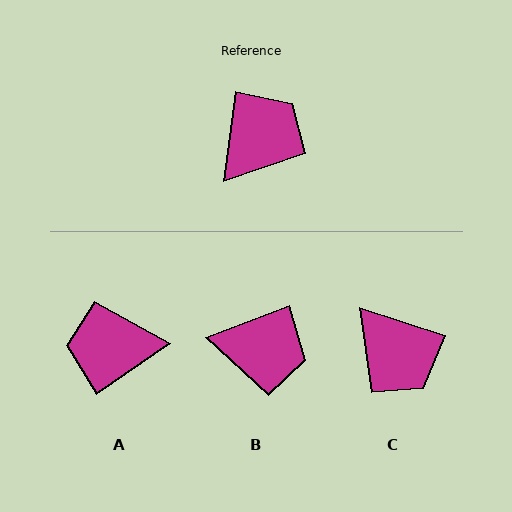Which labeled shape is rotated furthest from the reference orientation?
A, about 132 degrees away.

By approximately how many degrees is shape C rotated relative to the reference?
Approximately 101 degrees clockwise.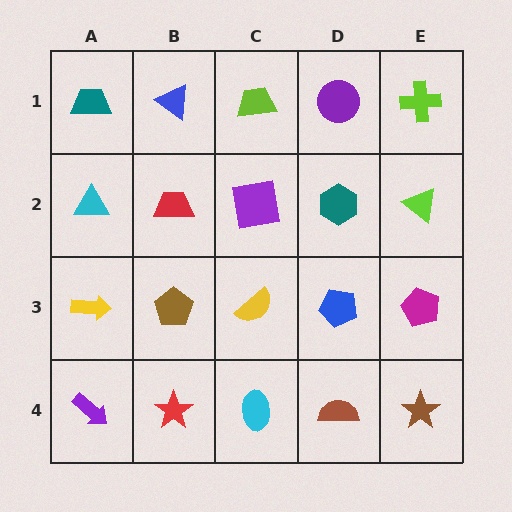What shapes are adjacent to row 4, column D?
A blue pentagon (row 3, column D), a cyan ellipse (row 4, column C), a brown star (row 4, column E).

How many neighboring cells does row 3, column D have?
4.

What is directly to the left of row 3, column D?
A yellow semicircle.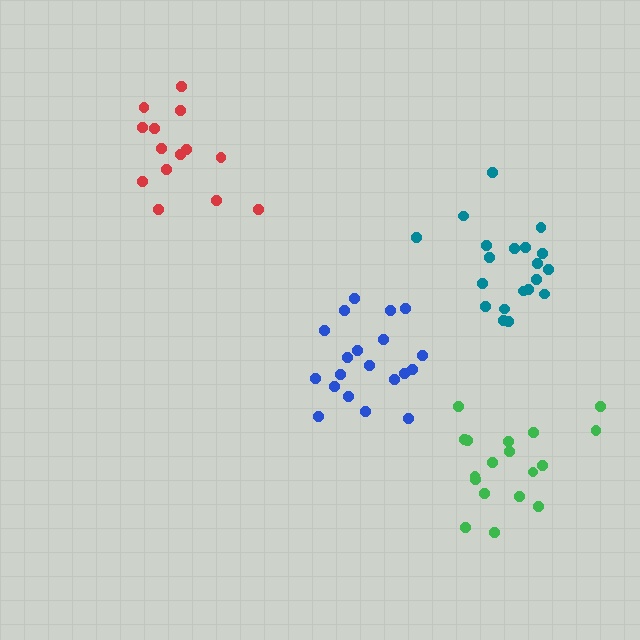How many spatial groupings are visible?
There are 4 spatial groupings.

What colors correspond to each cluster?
The clusters are colored: red, teal, blue, green.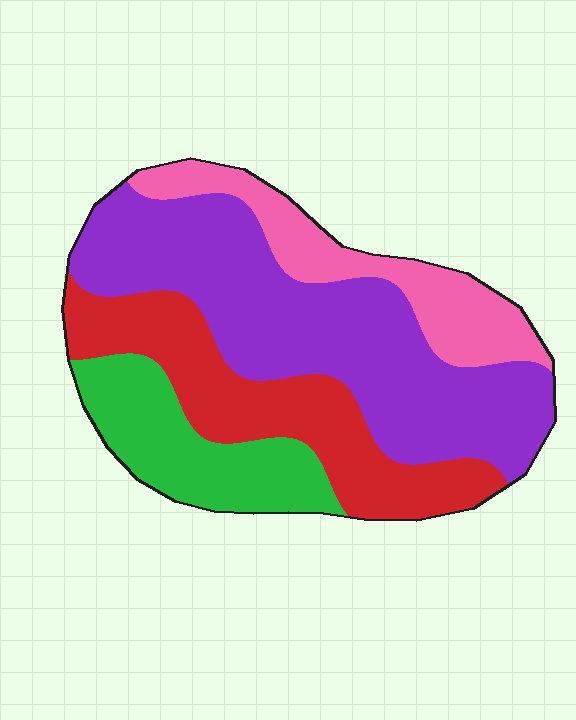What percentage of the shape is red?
Red covers around 25% of the shape.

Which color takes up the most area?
Purple, at roughly 45%.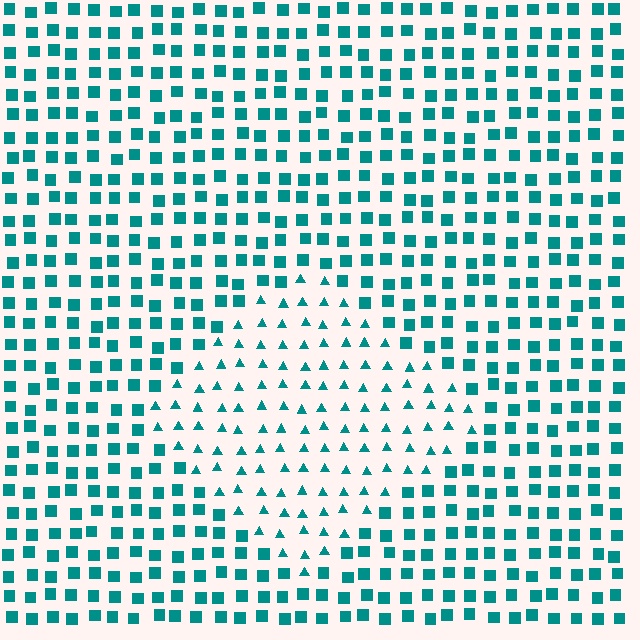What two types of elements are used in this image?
The image uses triangles inside the diamond region and squares outside it.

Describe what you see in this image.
The image is filled with small teal elements arranged in a uniform grid. A diamond-shaped region contains triangles, while the surrounding area contains squares. The boundary is defined purely by the change in element shape.